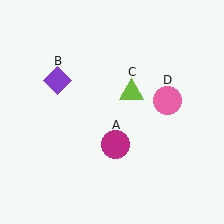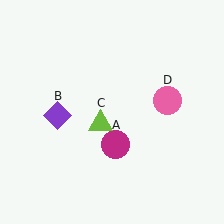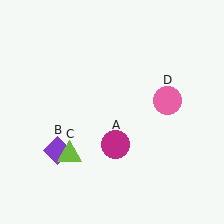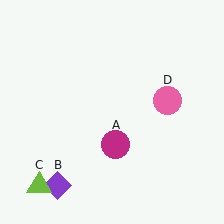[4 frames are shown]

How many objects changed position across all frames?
2 objects changed position: purple diamond (object B), lime triangle (object C).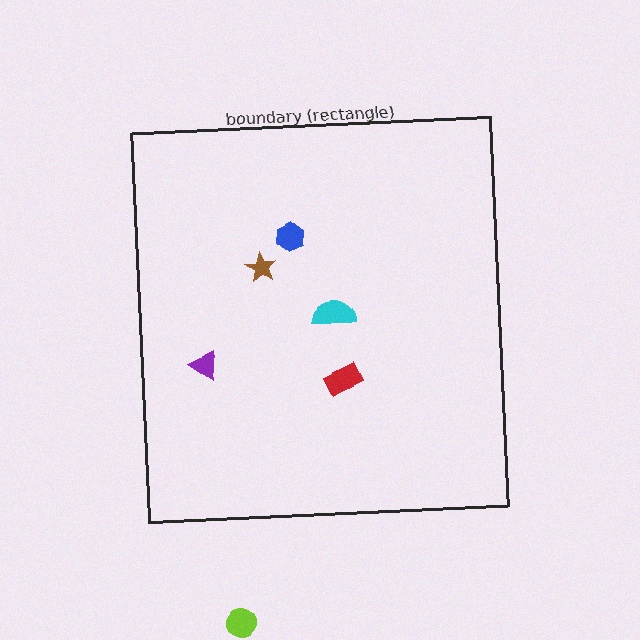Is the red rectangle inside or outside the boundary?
Inside.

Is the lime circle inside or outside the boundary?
Outside.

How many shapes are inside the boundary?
5 inside, 1 outside.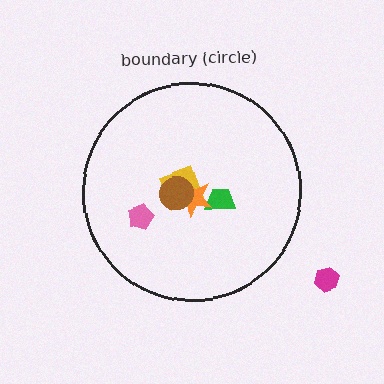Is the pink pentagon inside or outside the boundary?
Inside.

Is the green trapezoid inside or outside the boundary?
Inside.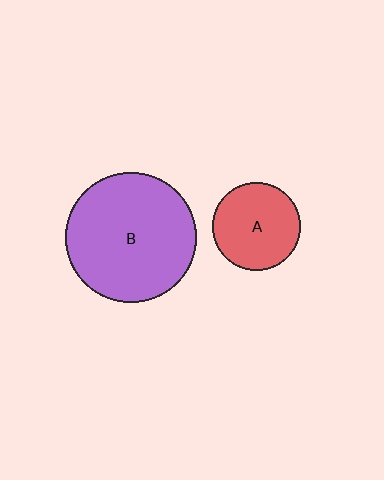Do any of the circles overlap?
No, none of the circles overlap.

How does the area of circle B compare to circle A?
Approximately 2.2 times.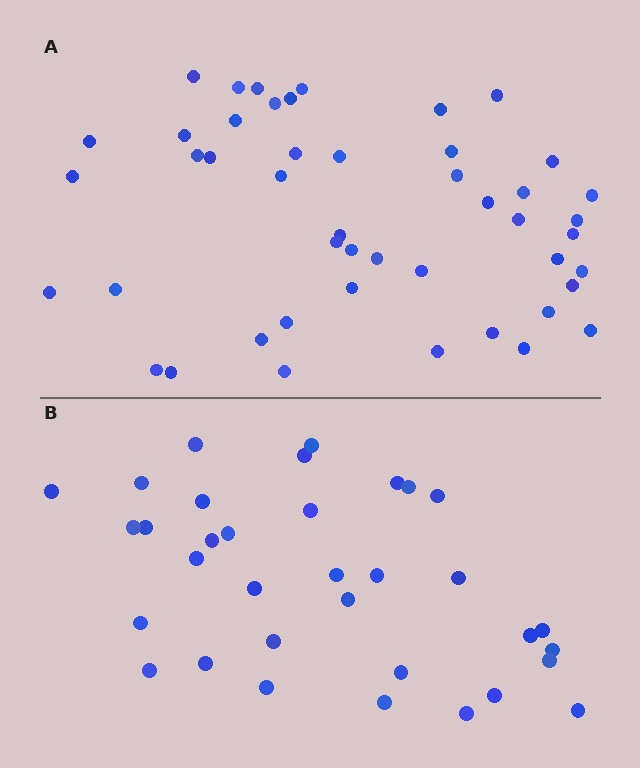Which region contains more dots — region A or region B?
Region A (the top region) has more dots.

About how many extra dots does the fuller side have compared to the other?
Region A has approximately 15 more dots than region B.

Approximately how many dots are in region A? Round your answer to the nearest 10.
About 50 dots. (The exact count is 47, which rounds to 50.)